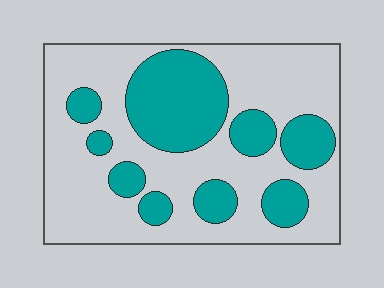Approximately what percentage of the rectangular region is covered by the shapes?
Approximately 35%.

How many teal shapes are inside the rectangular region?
9.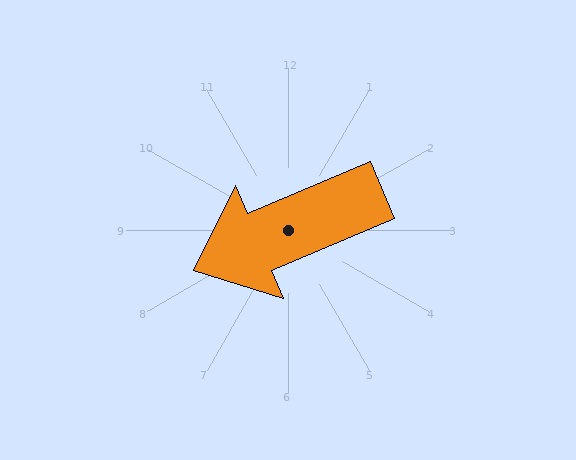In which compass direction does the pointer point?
Southwest.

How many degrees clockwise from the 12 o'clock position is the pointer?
Approximately 247 degrees.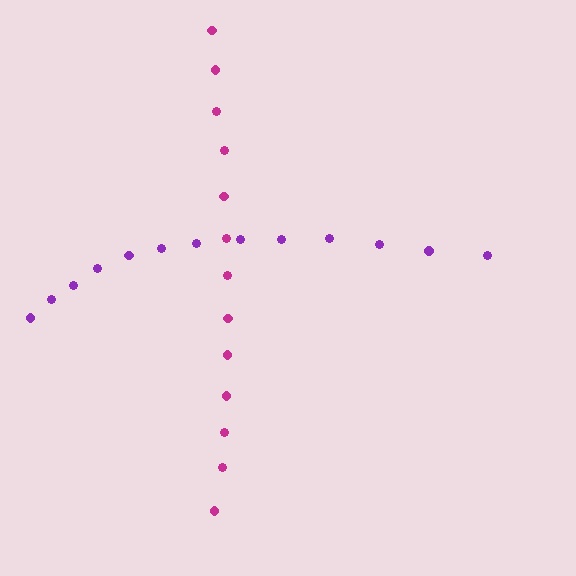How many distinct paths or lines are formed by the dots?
There are 2 distinct paths.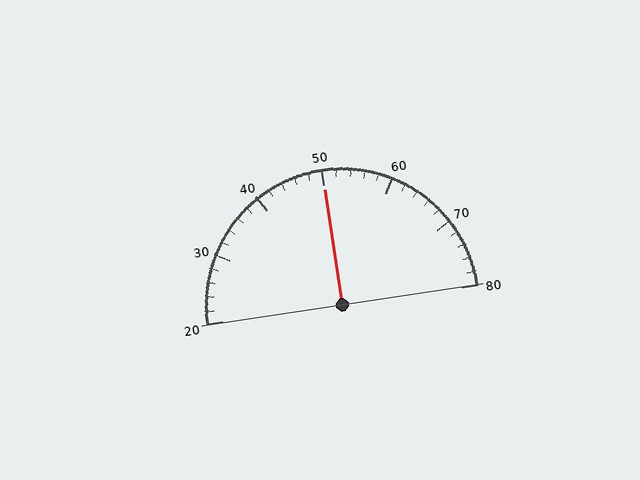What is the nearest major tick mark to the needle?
The nearest major tick mark is 50.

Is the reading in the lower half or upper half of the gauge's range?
The reading is in the upper half of the range (20 to 80).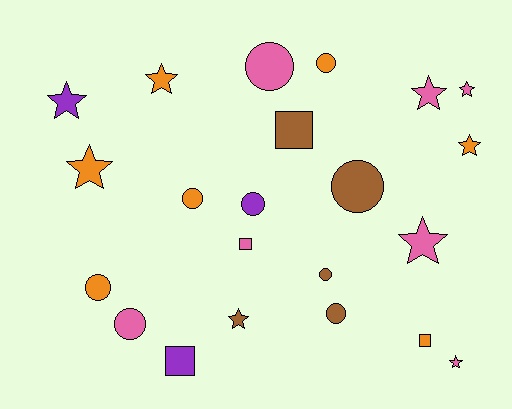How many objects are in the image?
There are 22 objects.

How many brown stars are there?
There is 1 brown star.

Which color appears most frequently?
Pink, with 7 objects.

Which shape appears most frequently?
Star, with 9 objects.